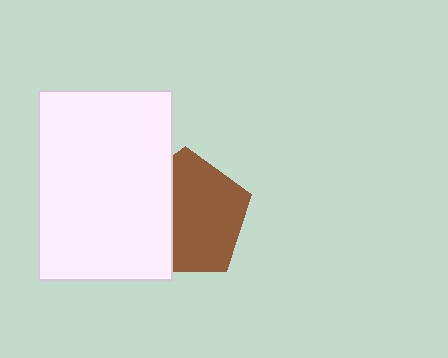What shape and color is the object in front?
The object in front is a white rectangle.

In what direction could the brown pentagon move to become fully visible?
The brown pentagon could move right. That would shift it out from behind the white rectangle entirely.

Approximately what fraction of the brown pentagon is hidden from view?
Roughly 37% of the brown pentagon is hidden behind the white rectangle.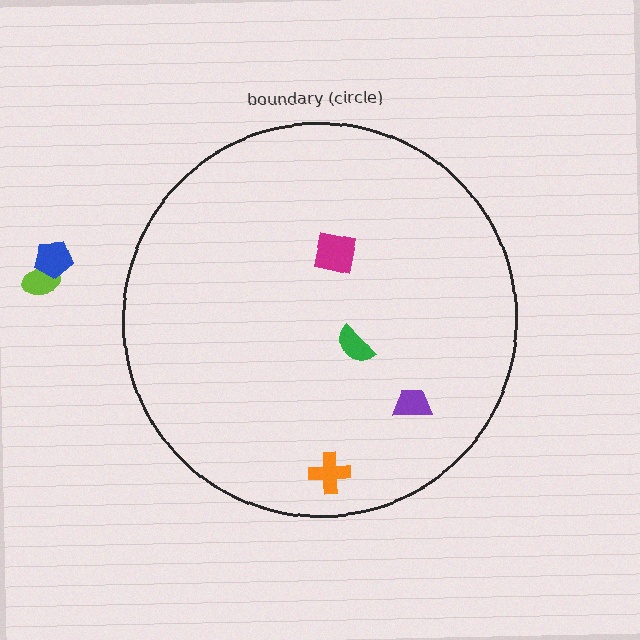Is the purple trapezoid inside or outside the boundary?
Inside.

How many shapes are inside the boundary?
4 inside, 2 outside.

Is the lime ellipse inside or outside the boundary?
Outside.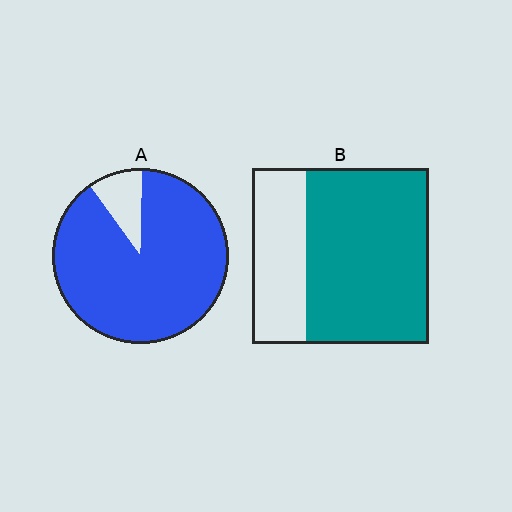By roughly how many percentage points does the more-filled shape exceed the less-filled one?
By roughly 20 percentage points (A over B).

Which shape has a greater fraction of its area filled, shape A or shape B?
Shape A.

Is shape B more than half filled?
Yes.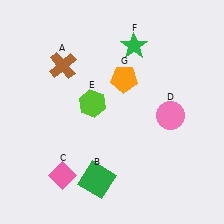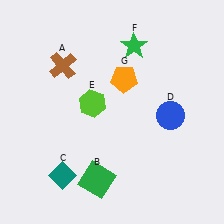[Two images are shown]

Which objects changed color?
C changed from pink to teal. D changed from pink to blue.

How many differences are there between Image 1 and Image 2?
There are 2 differences between the two images.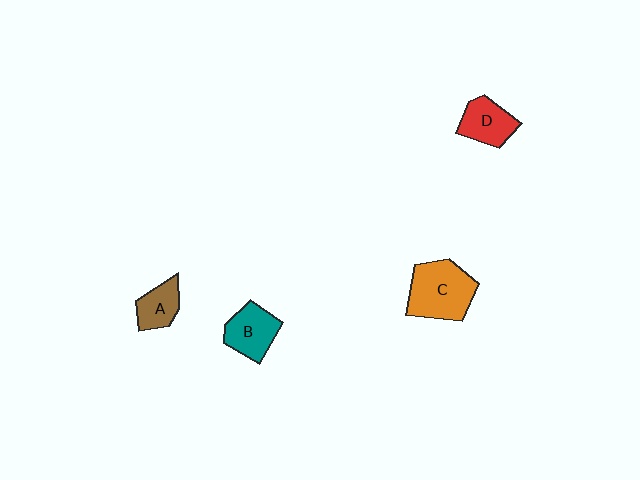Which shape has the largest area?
Shape C (orange).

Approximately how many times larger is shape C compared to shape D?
Approximately 1.6 times.